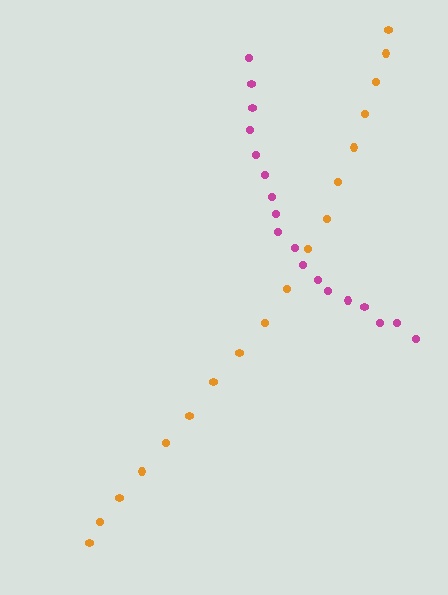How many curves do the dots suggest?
There are 2 distinct paths.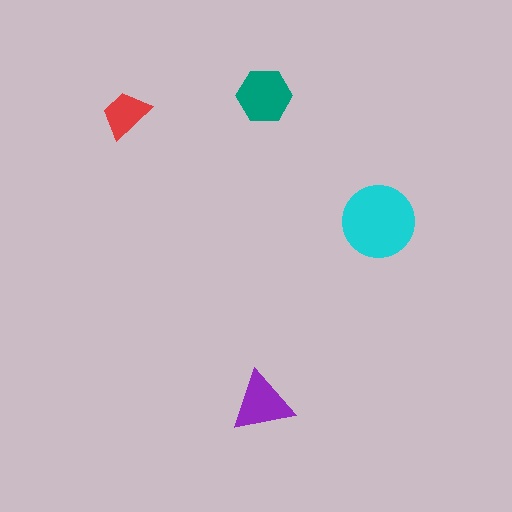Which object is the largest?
The cyan circle.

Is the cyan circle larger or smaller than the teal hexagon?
Larger.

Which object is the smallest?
The red trapezoid.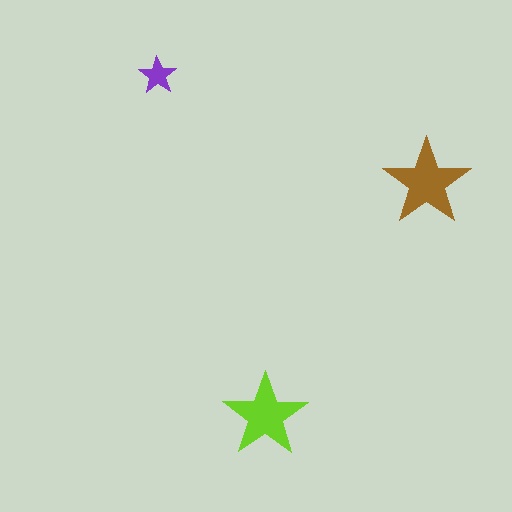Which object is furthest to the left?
The purple star is leftmost.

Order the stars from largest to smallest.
the brown one, the lime one, the purple one.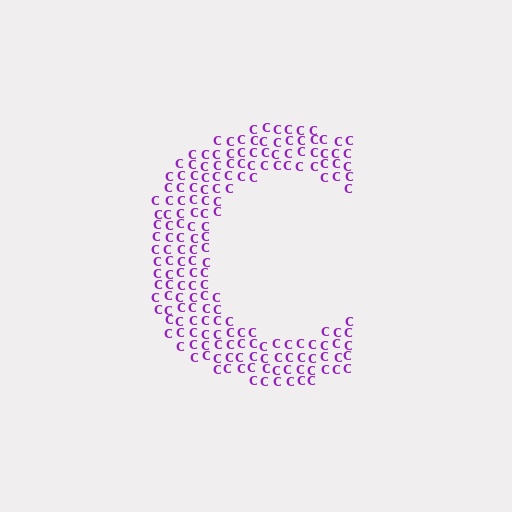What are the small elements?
The small elements are letter C's.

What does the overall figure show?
The overall figure shows the letter C.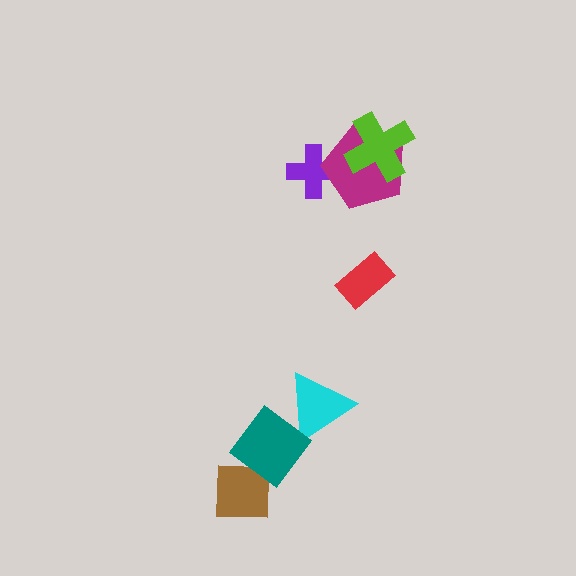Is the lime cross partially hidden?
No, no other shape covers it.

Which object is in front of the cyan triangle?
The teal diamond is in front of the cyan triangle.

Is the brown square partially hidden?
Yes, it is partially covered by another shape.